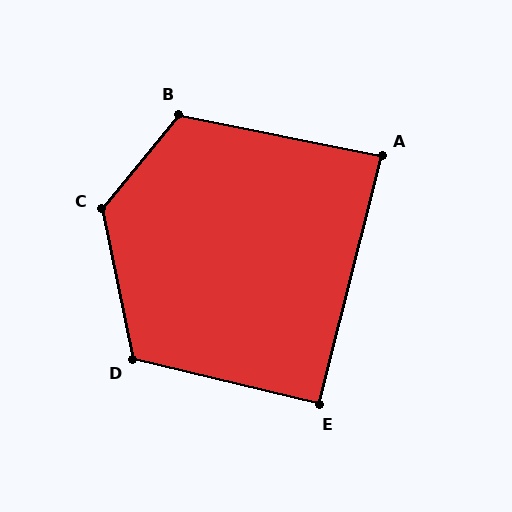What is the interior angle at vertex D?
Approximately 115 degrees (obtuse).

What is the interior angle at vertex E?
Approximately 91 degrees (approximately right).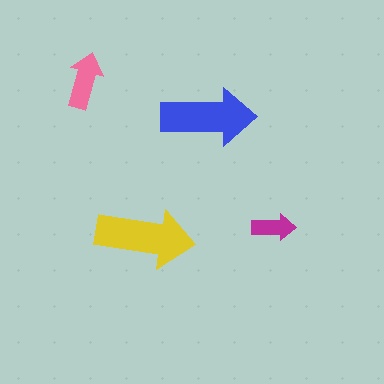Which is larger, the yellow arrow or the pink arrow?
The yellow one.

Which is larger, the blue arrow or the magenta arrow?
The blue one.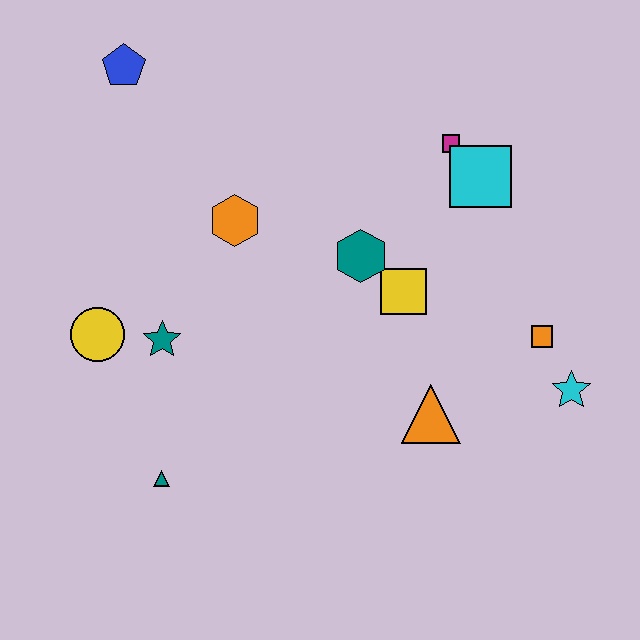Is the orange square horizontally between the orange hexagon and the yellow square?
No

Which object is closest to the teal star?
The yellow circle is closest to the teal star.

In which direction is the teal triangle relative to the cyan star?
The teal triangle is to the left of the cyan star.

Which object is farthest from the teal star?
The cyan star is farthest from the teal star.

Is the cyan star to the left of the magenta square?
No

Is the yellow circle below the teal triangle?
No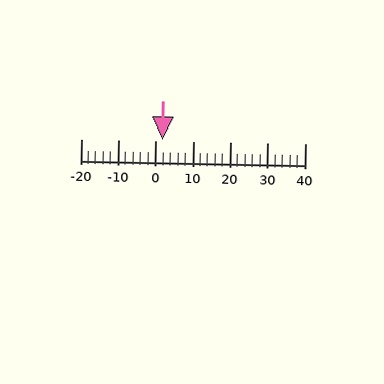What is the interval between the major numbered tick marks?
The major tick marks are spaced 10 units apart.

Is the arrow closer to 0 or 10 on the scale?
The arrow is closer to 0.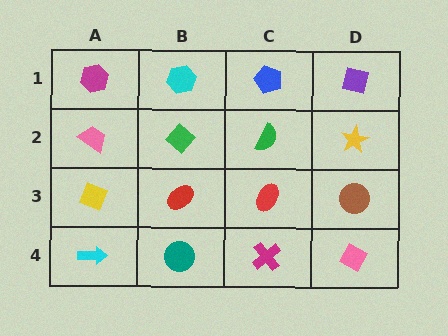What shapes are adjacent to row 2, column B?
A cyan hexagon (row 1, column B), a red ellipse (row 3, column B), a pink trapezoid (row 2, column A), a green semicircle (row 2, column C).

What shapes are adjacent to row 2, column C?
A blue pentagon (row 1, column C), a red ellipse (row 3, column C), a green diamond (row 2, column B), a yellow star (row 2, column D).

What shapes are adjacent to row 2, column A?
A magenta hexagon (row 1, column A), a yellow diamond (row 3, column A), a green diamond (row 2, column B).